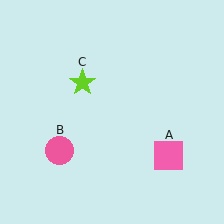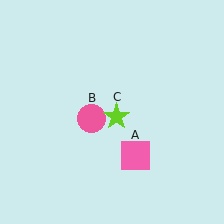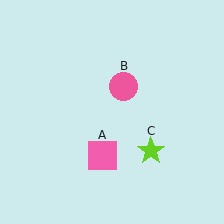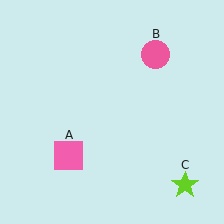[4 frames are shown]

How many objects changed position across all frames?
3 objects changed position: pink square (object A), pink circle (object B), lime star (object C).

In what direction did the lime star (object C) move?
The lime star (object C) moved down and to the right.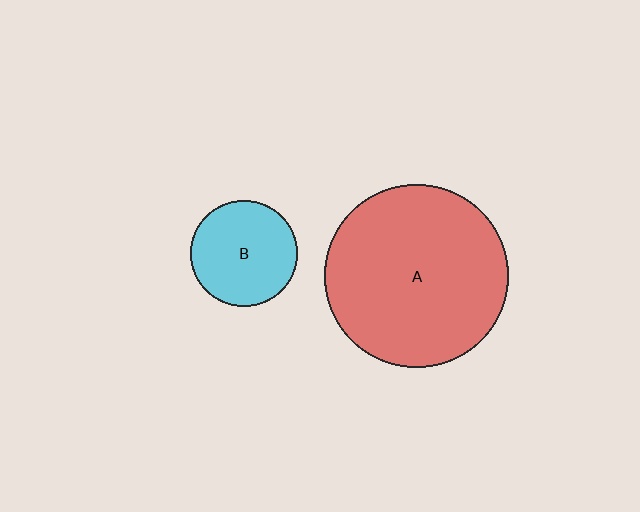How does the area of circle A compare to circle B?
Approximately 3.0 times.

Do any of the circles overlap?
No, none of the circles overlap.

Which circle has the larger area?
Circle A (red).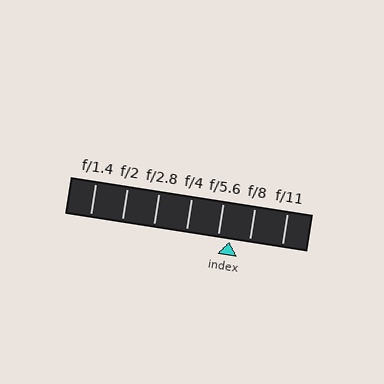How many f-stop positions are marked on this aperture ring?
There are 7 f-stop positions marked.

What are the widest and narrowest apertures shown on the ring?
The widest aperture shown is f/1.4 and the narrowest is f/11.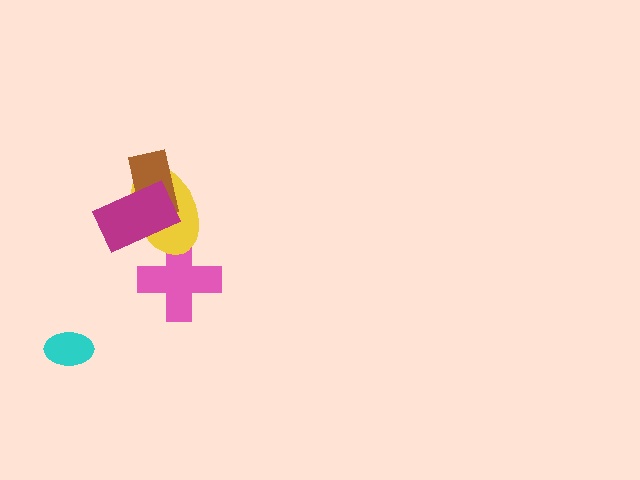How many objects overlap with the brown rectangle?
2 objects overlap with the brown rectangle.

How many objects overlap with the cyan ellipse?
0 objects overlap with the cyan ellipse.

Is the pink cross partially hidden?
Yes, it is partially covered by another shape.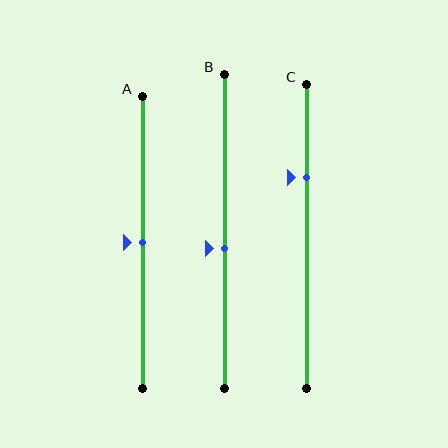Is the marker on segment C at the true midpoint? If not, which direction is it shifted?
No, the marker on segment C is shifted upward by about 19% of the segment length.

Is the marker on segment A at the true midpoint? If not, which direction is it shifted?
Yes, the marker on segment A is at the true midpoint.